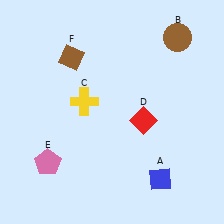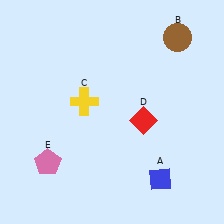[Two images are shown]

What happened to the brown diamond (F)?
The brown diamond (F) was removed in Image 2. It was in the top-left area of Image 1.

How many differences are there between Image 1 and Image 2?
There is 1 difference between the two images.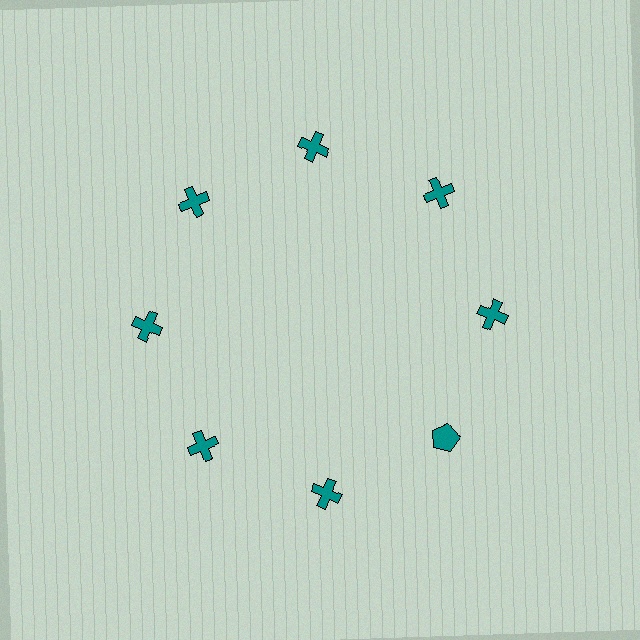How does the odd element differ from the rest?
It has a different shape: pentagon instead of cross.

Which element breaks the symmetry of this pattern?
The teal pentagon at roughly the 4 o'clock position breaks the symmetry. All other shapes are teal crosses.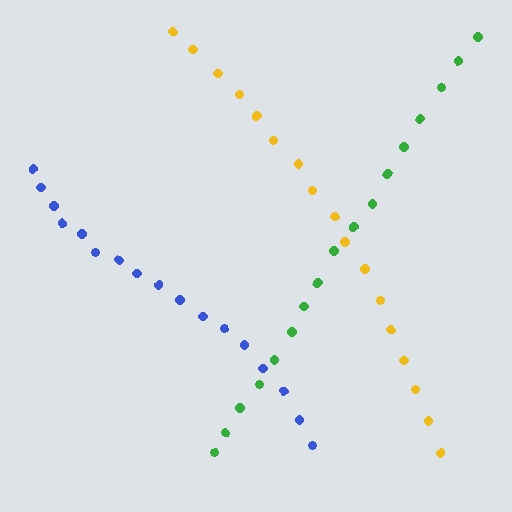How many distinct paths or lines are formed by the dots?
There are 3 distinct paths.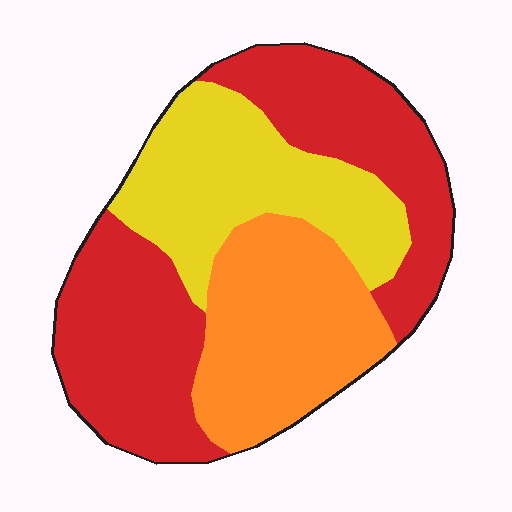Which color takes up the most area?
Red, at roughly 45%.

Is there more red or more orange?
Red.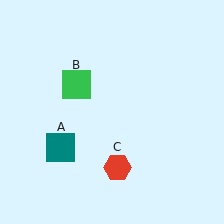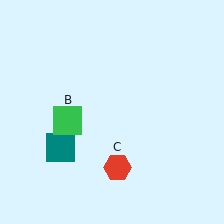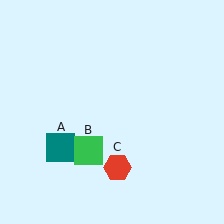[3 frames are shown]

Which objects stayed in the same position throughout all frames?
Teal square (object A) and red hexagon (object C) remained stationary.